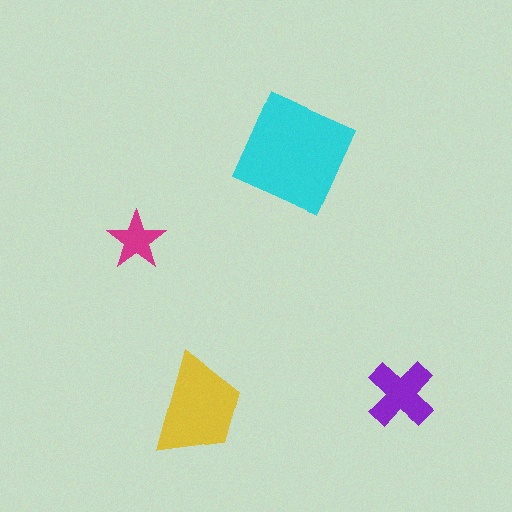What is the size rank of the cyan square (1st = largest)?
1st.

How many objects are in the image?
There are 4 objects in the image.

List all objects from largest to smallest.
The cyan square, the yellow trapezoid, the purple cross, the magenta star.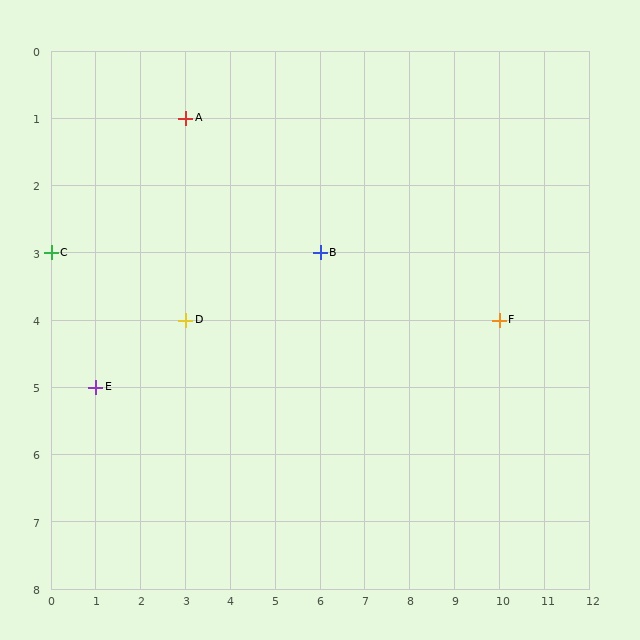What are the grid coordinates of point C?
Point C is at grid coordinates (0, 3).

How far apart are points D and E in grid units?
Points D and E are 2 columns and 1 row apart (about 2.2 grid units diagonally).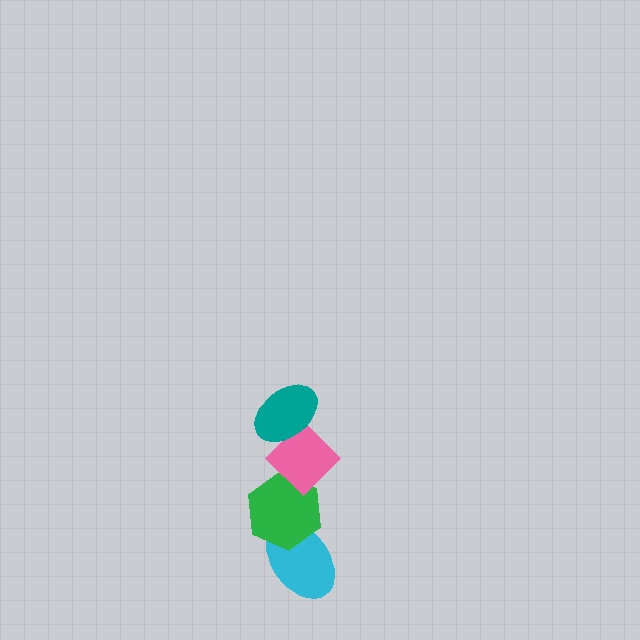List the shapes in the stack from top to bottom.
From top to bottom: the teal ellipse, the pink diamond, the green hexagon, the cyan ellipse.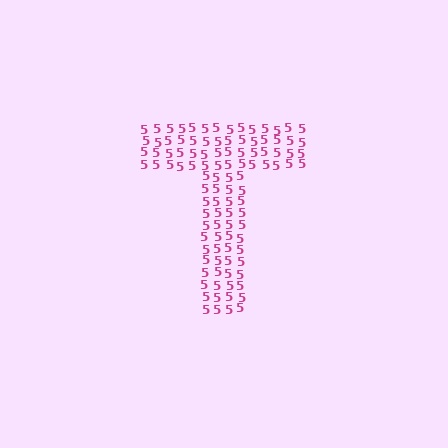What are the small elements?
The small elements are digit 5's.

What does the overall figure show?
The overall figure shows the letter T.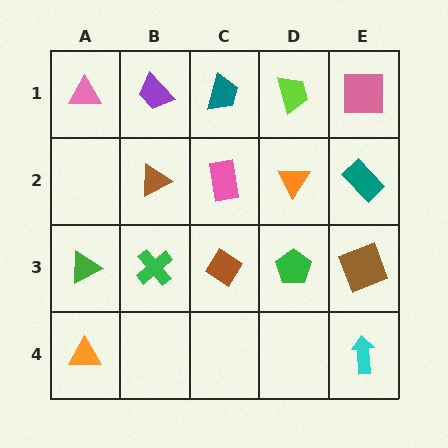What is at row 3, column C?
A brown diamond.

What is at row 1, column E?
A pink square.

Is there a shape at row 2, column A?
No, that cell is empty.